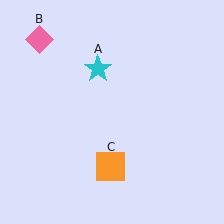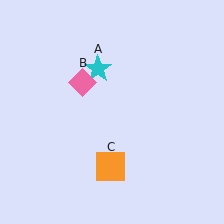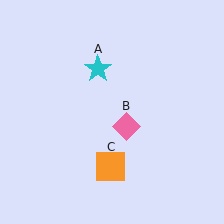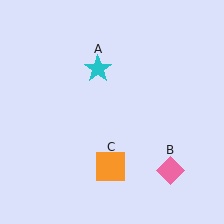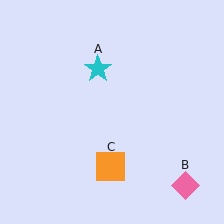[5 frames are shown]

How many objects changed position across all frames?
1 object changed position: pink diamond (object B).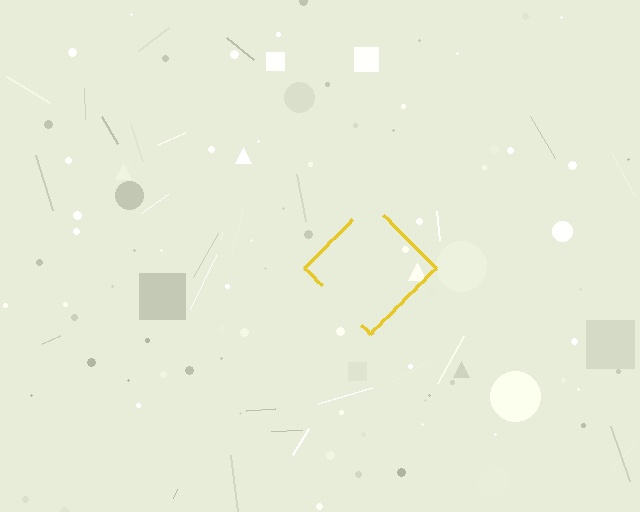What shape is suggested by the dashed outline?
The dashed outline suggests a diamond.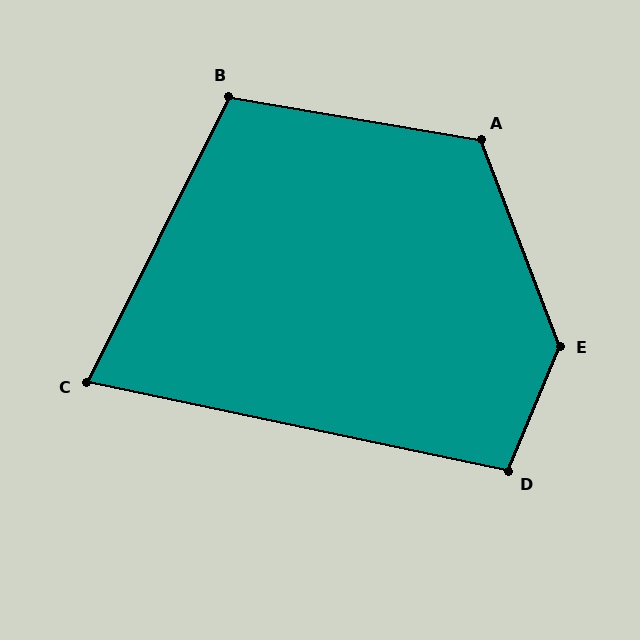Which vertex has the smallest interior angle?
C, at approximately 76 degrees.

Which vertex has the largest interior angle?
E, at approximately 137 degrees.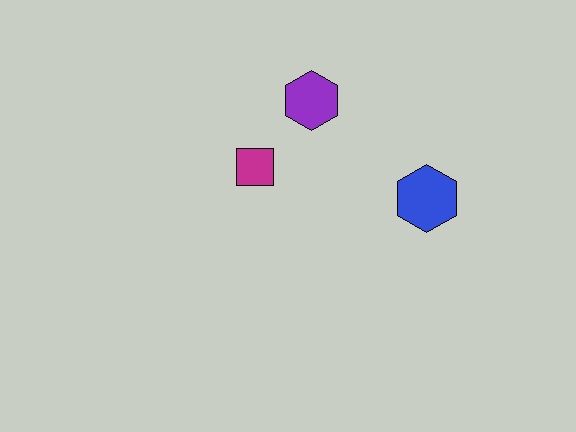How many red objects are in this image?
There are no red objects.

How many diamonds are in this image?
There are no diamonds.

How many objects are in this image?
There are 3 objects.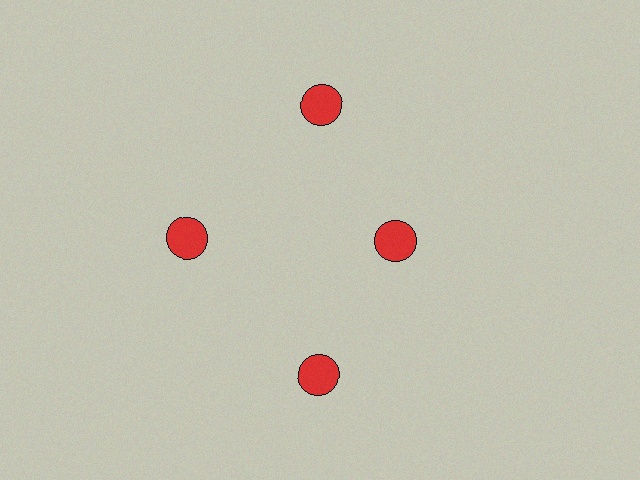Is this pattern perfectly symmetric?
No. The 4 red circles are arranged in a ring, but one element near the 3 o'clock position is pulled inward toward the center, breaking the 4-fold rotational symmetry.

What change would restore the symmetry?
The symmetry would be restored by moving it outward, back onto the ring so that all 4 circles sit at equal angles and equal distance from the center.